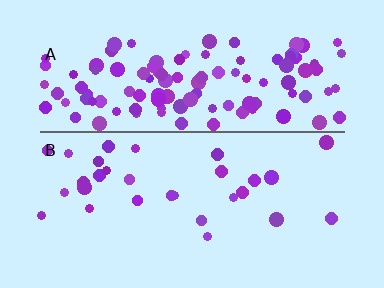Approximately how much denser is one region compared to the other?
Approximately 4.1× — region A over region B.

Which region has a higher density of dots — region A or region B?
A (the top).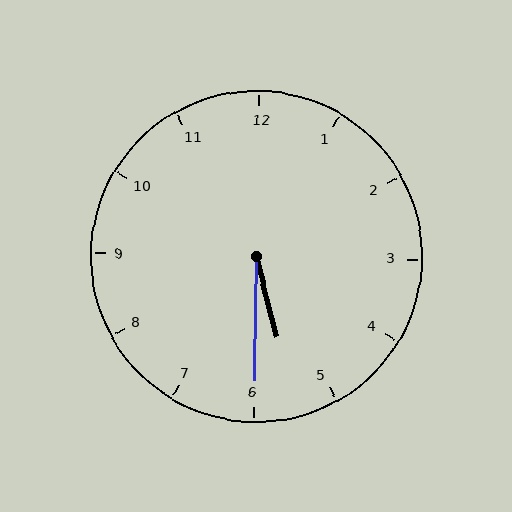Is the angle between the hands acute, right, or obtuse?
It is acute.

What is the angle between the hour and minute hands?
Approximately 15 degrees.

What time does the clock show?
5:30.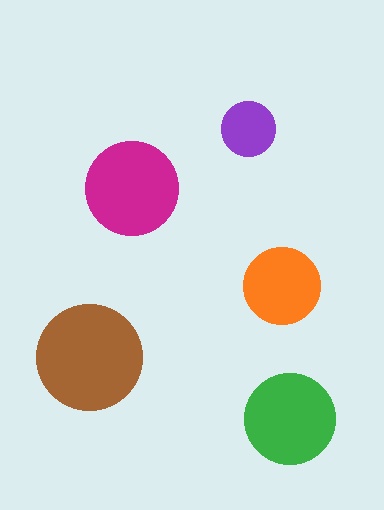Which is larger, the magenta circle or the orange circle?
The magenta one.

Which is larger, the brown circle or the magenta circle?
The brown one.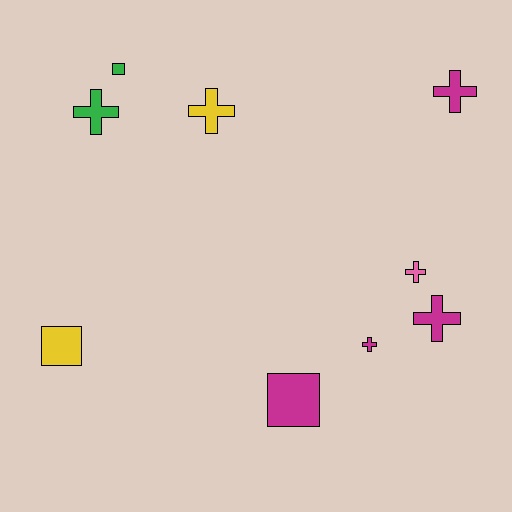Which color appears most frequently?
Magenta, with 4 objects.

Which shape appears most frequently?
Cross, with 6 objects.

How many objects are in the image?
There are 9 objects.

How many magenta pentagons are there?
There are no magenta pentagons.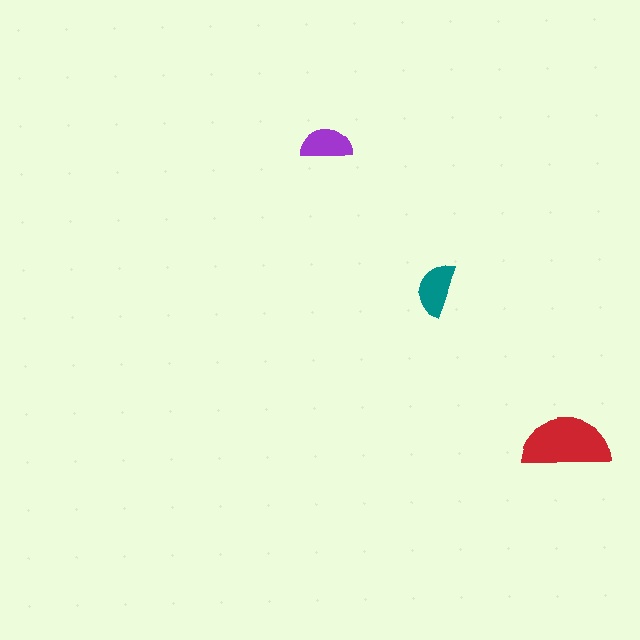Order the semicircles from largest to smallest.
the red one, the teal one, the purple one.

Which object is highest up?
The purple semicircle is topmost.